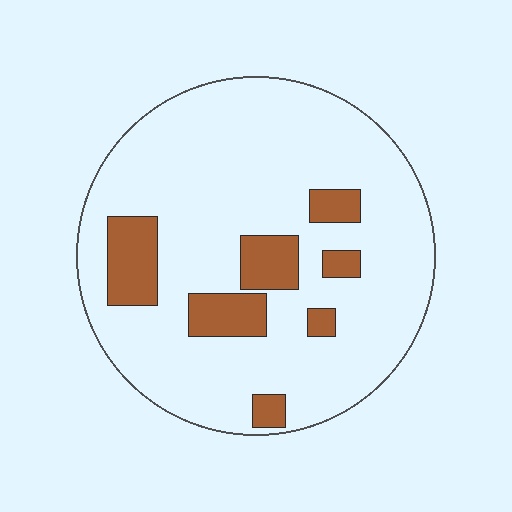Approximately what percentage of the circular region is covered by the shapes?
Approximately 15%.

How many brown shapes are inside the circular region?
7.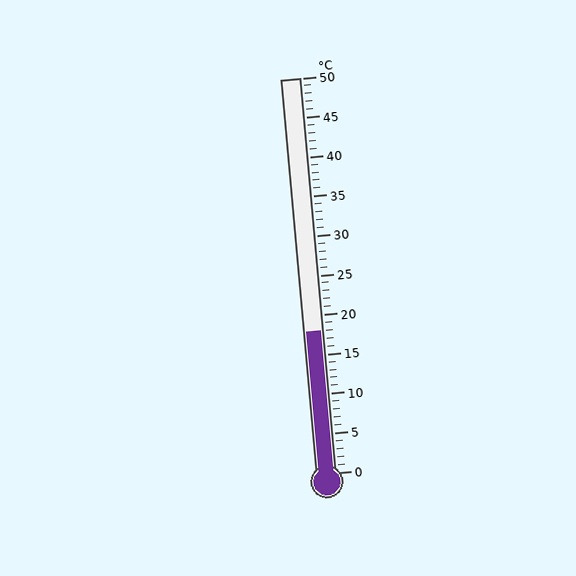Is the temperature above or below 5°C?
The temperature is above 5°C.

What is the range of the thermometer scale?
The thermometer scale ranges from 0°C to 50°C.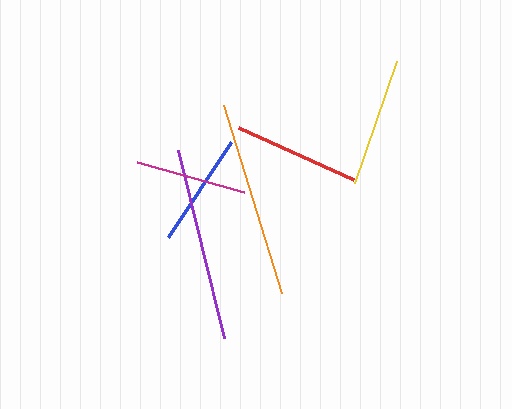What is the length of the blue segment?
The blue segment is approximately 115 pixels long.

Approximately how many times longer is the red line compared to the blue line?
The red line is approximately 1.1 times the length of the blue line.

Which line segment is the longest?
The orange line is the longest at approximately 197 pixels.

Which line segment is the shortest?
The magenta line is the shortest at approximately 111 pixels.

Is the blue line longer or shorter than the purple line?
The purple line is longer than the blue line.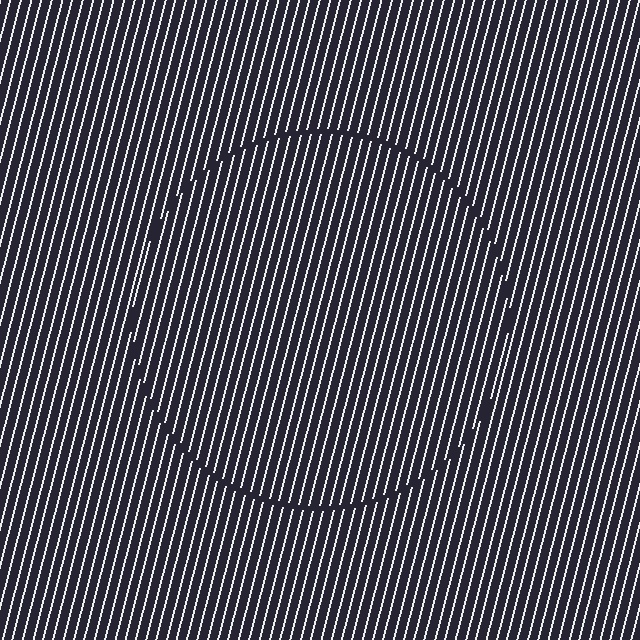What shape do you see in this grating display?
An illusory circle. The interior of the shape contains the same grating, shifted by half a period — the contour is defined by the phase discontinuity where line-ends from the inner and outer gratings abut.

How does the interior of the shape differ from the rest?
The interior of the shape contains the same grating, shifted by half a period — the contour is defined by the phase discontinuity where line-ends from the inner and outer gratings abut.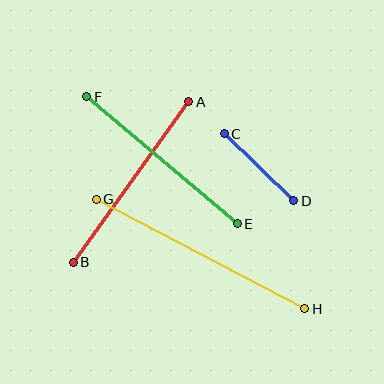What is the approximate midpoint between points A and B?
The midpoint is at approximately (131, 182) pixels.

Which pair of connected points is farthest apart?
Points G and H are farthest apart.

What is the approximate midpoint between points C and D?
The midpoint is at approximately (259, 167) pixels.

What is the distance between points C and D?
The distance is approximately 97 pixels.